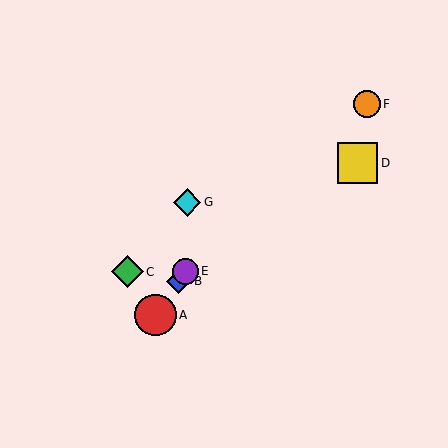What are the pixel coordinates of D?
Object D is at (358, 163).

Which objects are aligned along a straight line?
Objects A, B, E are aligned along a straight line.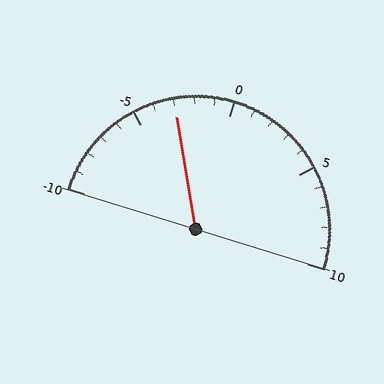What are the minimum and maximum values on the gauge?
The gauge ranges from -10 to 10.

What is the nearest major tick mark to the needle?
The nearest major tick mark is -5.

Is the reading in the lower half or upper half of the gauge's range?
The reading is in the lower half of the range (-10 to 10).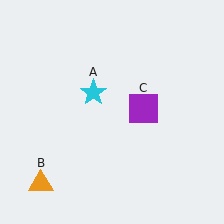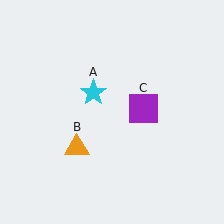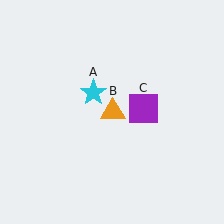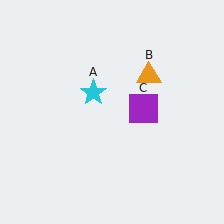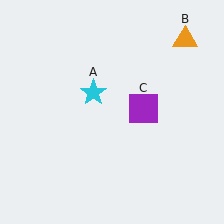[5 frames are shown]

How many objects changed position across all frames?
1 object changed position: orange triangle (object B).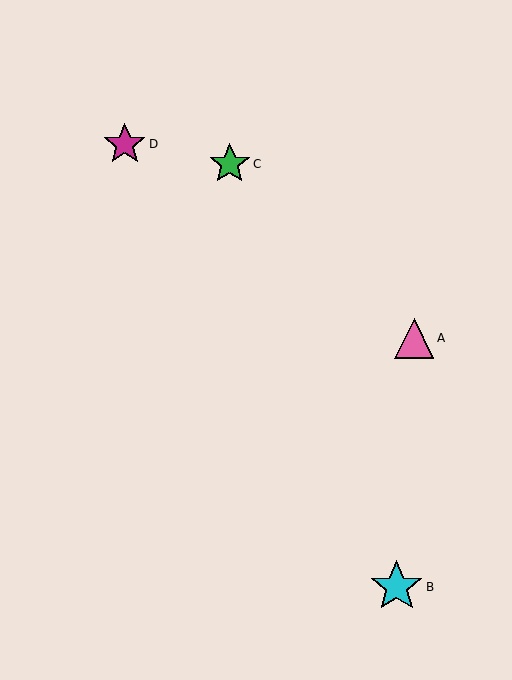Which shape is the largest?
The cyan star (labeled B) is the largest.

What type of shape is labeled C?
Shape C is a green star.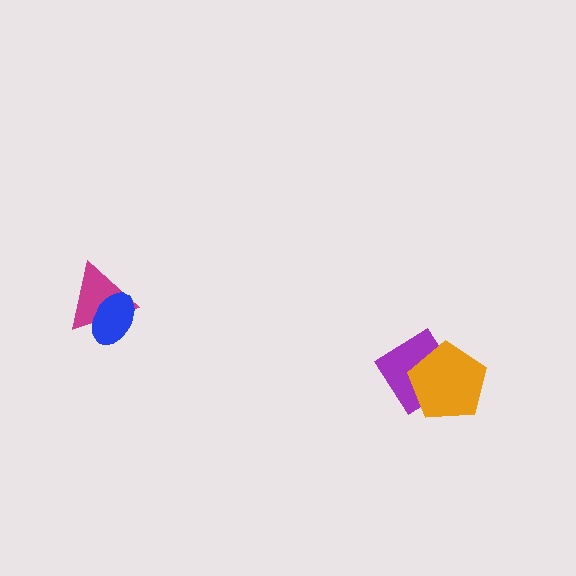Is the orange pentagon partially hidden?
No, no other shape covers it.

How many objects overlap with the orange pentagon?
1 object overlaps with the orange pentagon.